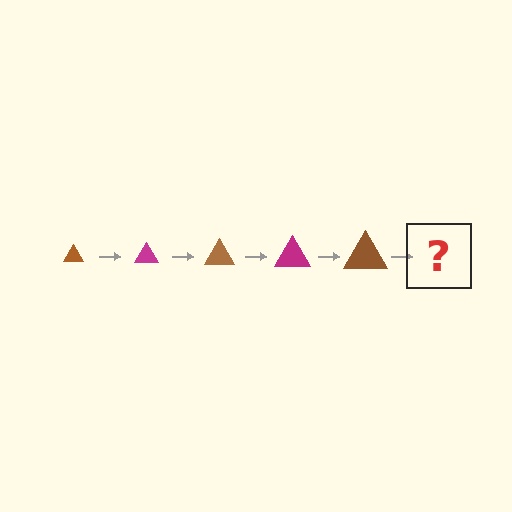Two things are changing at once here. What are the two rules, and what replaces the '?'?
The two rules are that the triangle grows larger each step and the color cycles through brown and magenta. The '?' should be a magenta triangle, larger than the previous one.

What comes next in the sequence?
The next element should be a magenta triangle, larger than the previous one.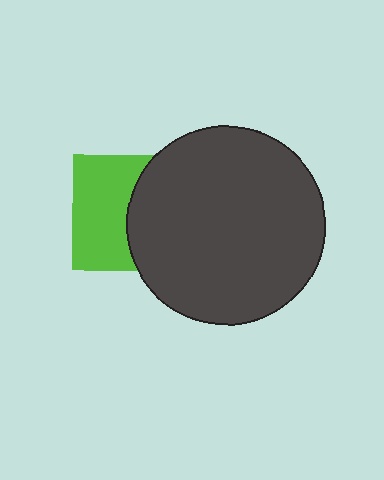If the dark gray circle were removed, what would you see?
You would see the complete lime square.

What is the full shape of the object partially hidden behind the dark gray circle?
The partially hidden object is a lime square.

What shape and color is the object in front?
The object in front is a dark gray circle.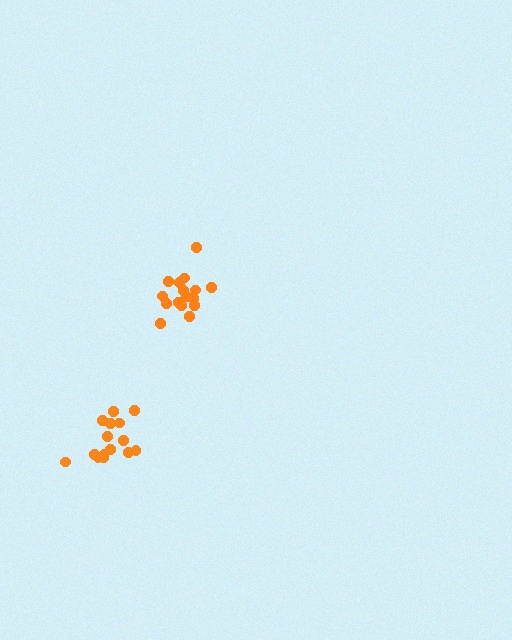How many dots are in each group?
Group 1: 16 dots, Group 2: 15 dots (31 total).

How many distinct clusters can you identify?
There are 2 distinct clusters.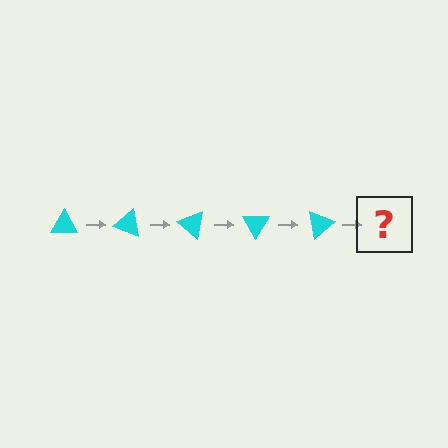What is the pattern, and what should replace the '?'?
The pattern is that the triangle rotates 20 degrees each step. The '?' should be a cyan triangle rotated 100 degrees.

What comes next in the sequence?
The next element should be a cyan triangle rotated 100 degrees.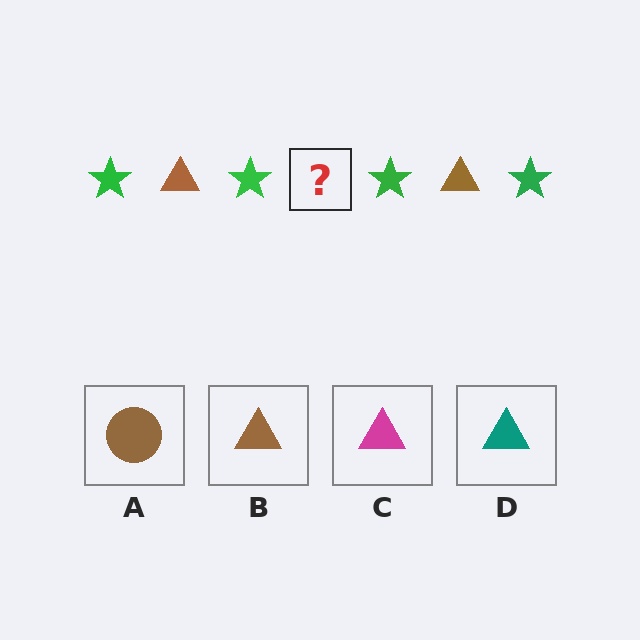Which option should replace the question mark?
Option B.